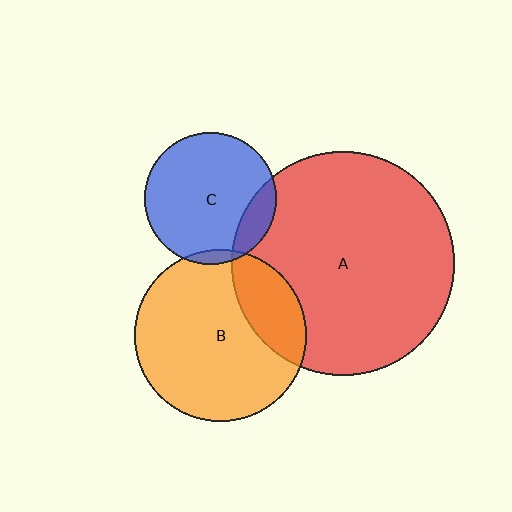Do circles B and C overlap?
Yes.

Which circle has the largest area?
Circle A (red).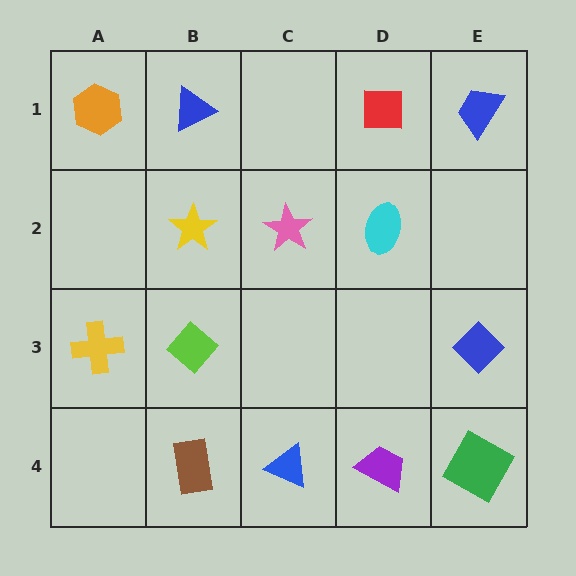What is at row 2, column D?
A cyan ellipse.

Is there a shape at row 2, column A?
No, that cell is empty.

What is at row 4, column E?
A green square.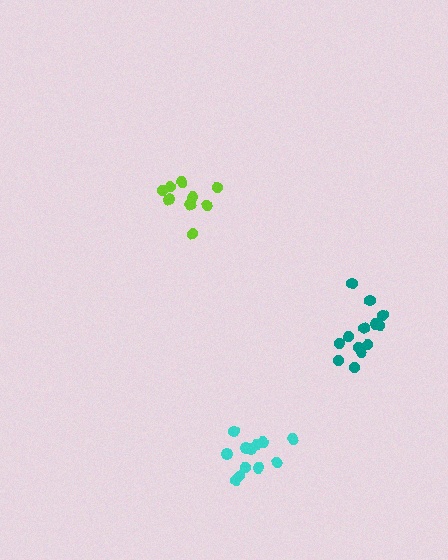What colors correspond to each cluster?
The clusters are colored: lime, cyan, teal.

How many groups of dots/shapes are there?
There are 3 groups.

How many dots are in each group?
Group 1: 9 dots, Group 2: 12 dots, Group 3: 13 dots (34 total).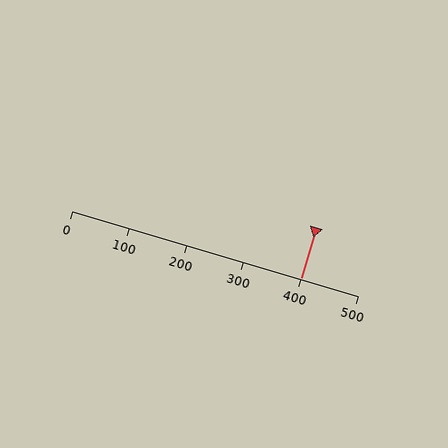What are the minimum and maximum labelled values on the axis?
The axis runs from 0 to 500.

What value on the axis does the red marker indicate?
The marker indicates approximately 400.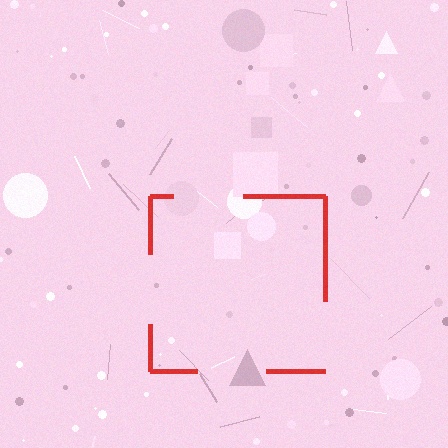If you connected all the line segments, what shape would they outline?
They would outline a square.